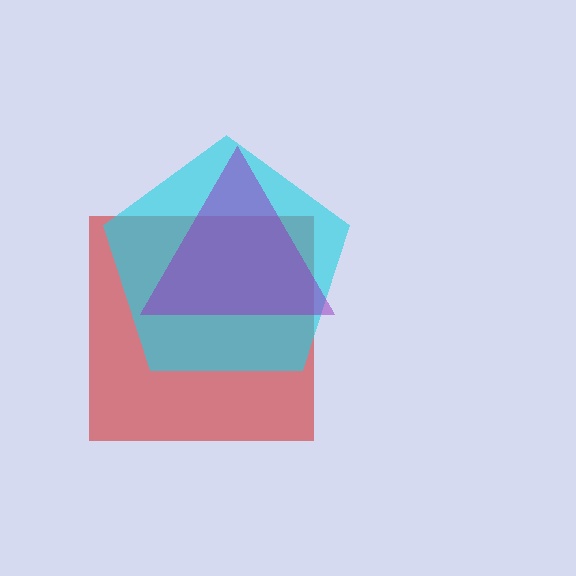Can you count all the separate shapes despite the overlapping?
Yes, there are 3 separate shapes.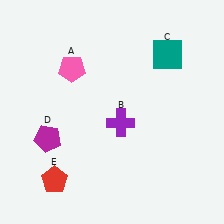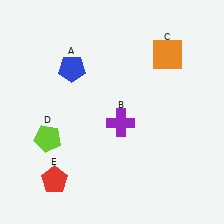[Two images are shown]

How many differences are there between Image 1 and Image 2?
There are 3 differences between the two images.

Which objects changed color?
A changed from pink to blue. C changed from teal to orange. D changed from magenta to lime.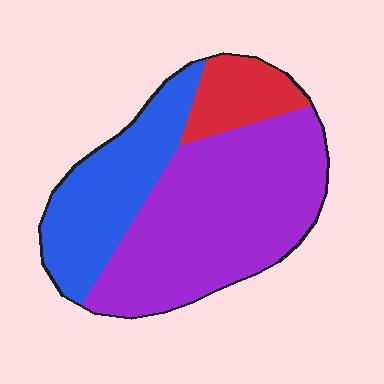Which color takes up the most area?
Purple, at roughly 55%.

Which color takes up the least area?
Red, at roughly 15%.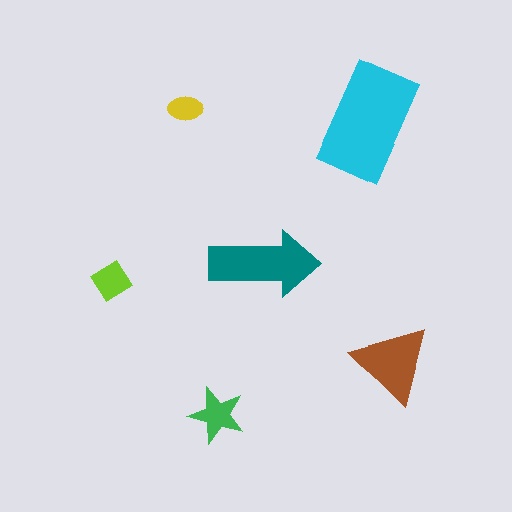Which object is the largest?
The cyan rectangle.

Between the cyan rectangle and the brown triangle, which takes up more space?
The cyan rectangle.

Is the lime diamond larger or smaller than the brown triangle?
Smaller.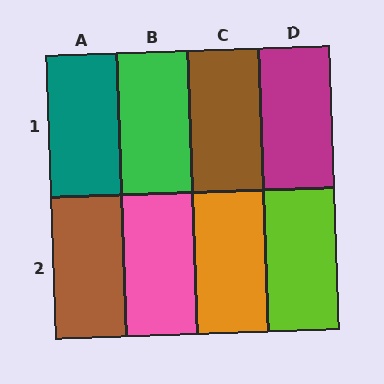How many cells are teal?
1 cell is teal.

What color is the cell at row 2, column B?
Pink.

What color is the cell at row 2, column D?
Lime.